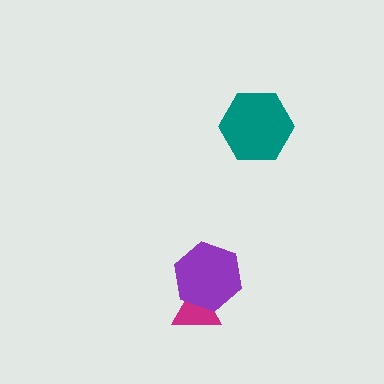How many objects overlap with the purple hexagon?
1 object overlaps with the purple hexagon.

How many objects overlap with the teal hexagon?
0 objects overlap with the teal hexagon.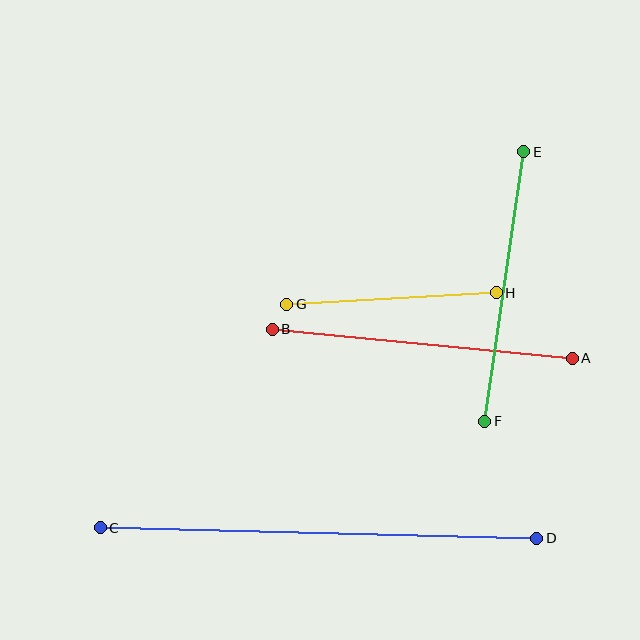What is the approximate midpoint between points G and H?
The midpoint is at approximately (391, 298) pixels.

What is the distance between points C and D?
The distance is approximately 436 pixels.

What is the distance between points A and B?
The distance is approximately 301 pixels.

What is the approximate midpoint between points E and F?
The midpoint is at approximately (504, 286) pixels.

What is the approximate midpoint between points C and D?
The midpoint is at approximately (319, 533) pixels.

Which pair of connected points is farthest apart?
Points C and D are farthest apart.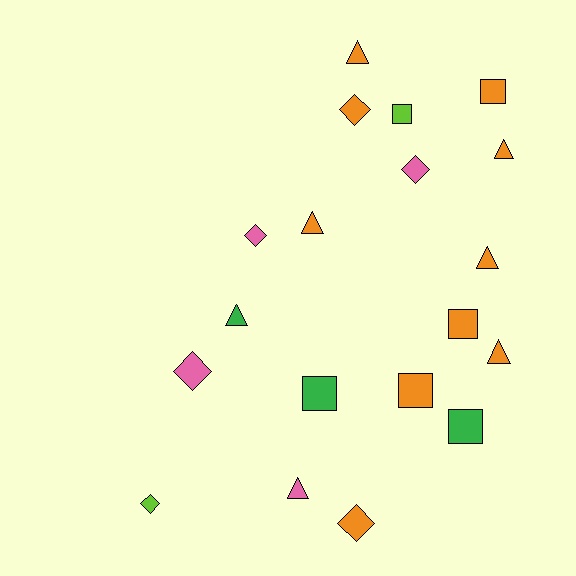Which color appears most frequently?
Orange, with 10 objects.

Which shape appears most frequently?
Triangle, with 7 objects.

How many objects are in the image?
There are 19 objects.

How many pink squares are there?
There are no pink squares.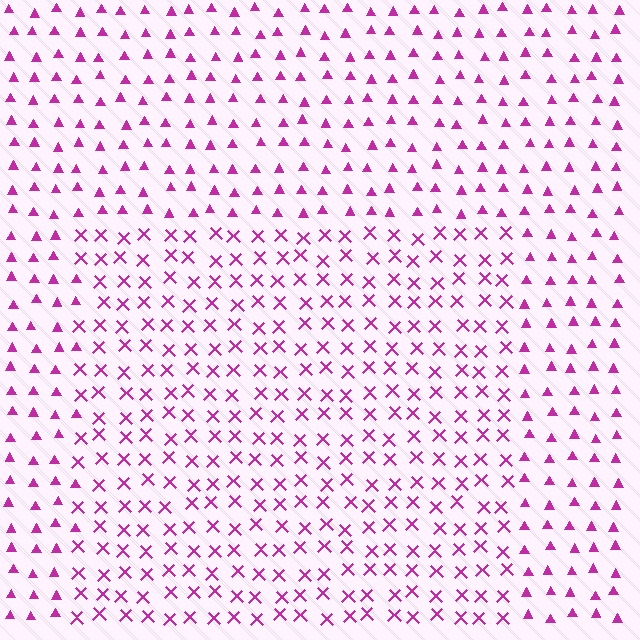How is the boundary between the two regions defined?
The boundary is defined by a change in element shape: X marks inside vs. triangles outside. All elements share the same color and spacing.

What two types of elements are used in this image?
The image uses X marks inside the rectangle region and triangles outside it.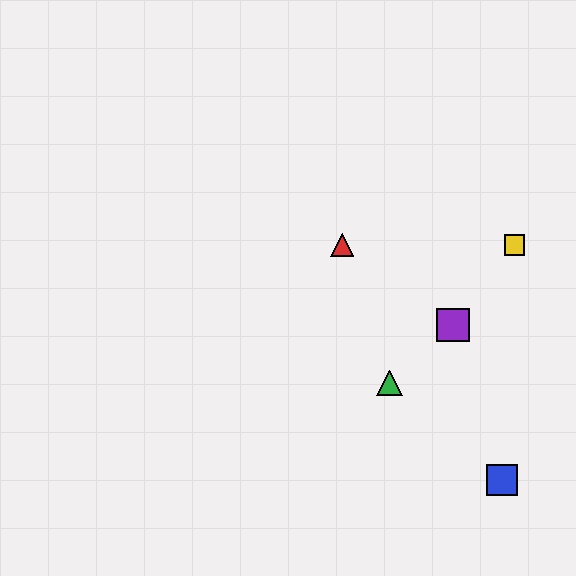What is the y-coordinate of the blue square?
The blue square is at y≈480.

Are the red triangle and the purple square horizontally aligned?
No, the red triangle is at y≈245 and the purple square is at y≈325.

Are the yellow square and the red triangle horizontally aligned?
Yes, both are at y≈245.